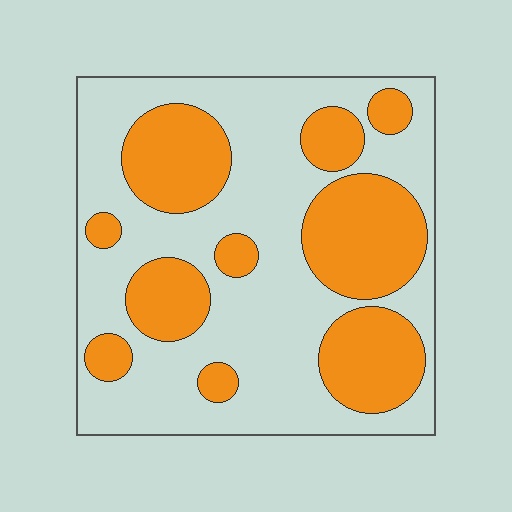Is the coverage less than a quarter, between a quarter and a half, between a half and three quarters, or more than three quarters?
Between a quarter and a half.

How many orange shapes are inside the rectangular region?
10.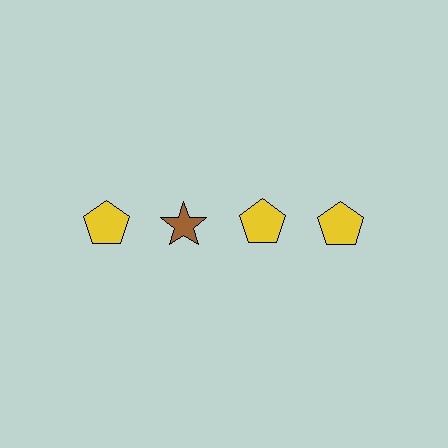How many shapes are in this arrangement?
There are 4 shapes arranged in a grid pattern.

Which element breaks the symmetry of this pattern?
The brown star in the top row, second from left column breaks the symmetry. All other shapes are yellow pentagons.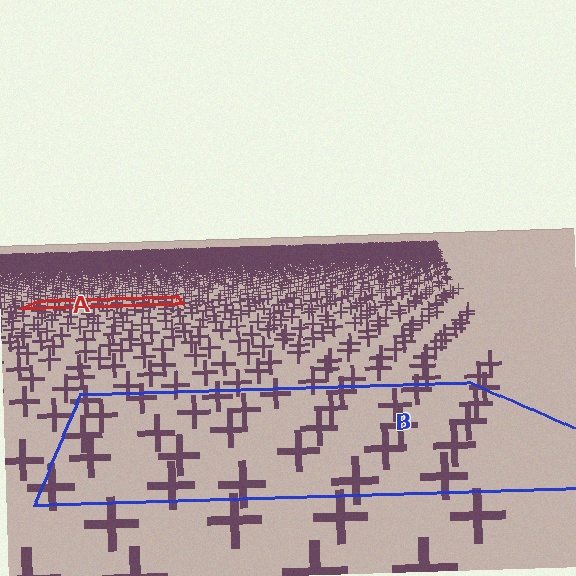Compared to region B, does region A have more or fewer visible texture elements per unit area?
Region A has more texture elements per unit area — they are packed more densely because it is farther away.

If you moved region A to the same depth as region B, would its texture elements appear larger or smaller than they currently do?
They would appear larger. At a closer depth, the same texture elements are projected at a bigger on-screen size.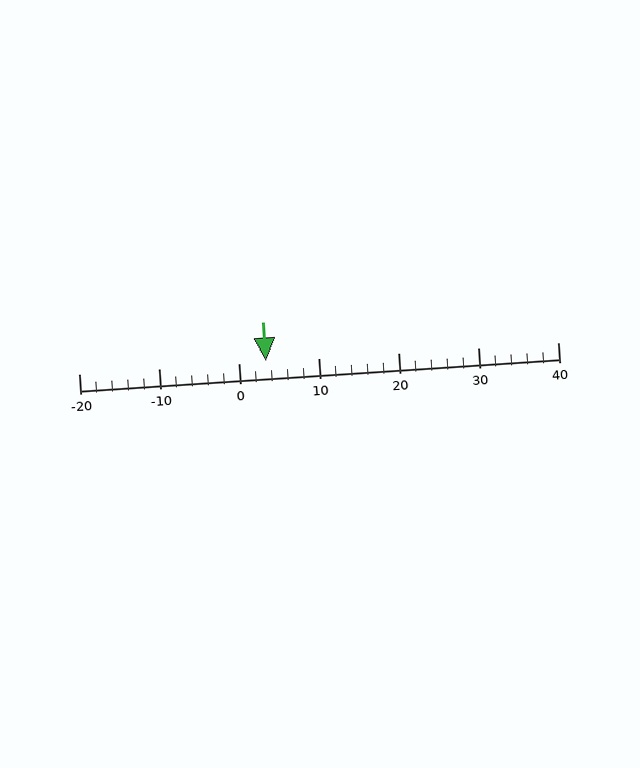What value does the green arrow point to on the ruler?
The green arrow points to approximately 3.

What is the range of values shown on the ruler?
The ruler shows values from -20 to 40.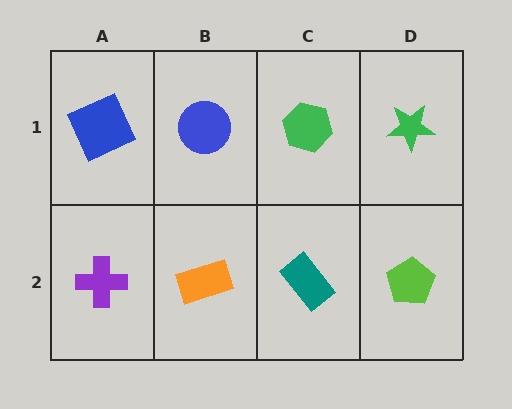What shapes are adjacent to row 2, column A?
A blue square (row 1, column A), an orange rectangle (row 2, column B).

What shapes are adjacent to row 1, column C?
A teal rectangle (row 2, column C), a blue circle (row 1, column B), a green star (row 1, column D).